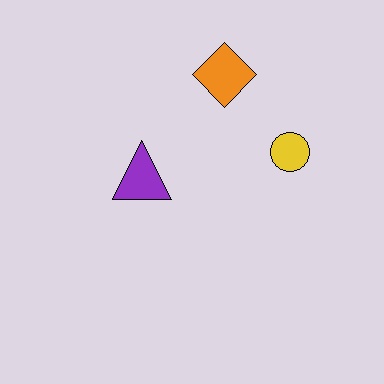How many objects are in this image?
There are 3 objects.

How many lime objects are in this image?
There are no lime objects.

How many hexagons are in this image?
There are no hexagons.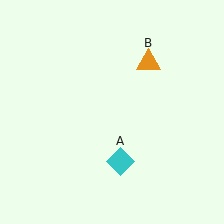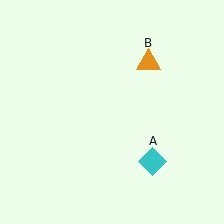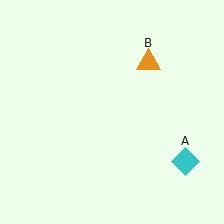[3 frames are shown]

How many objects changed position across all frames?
1 object changed position: cyan diamond (object A).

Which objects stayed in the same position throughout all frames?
Orange triangle (object B) remained stationary.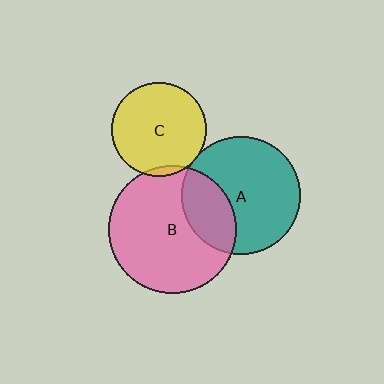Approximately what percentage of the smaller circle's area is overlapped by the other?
Approximately 30%.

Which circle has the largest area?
Circle B (pink).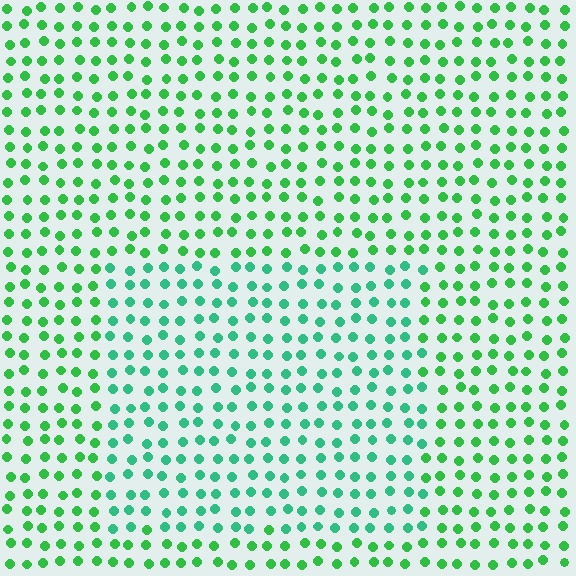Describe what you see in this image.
The image is filled with small green elements in a uniform arrangement. A rectangle-shaped region is visible where the elements are tinted to a slightly different hue, forming a subtle color boundary.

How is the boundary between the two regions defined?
The boundary is defined purely by a slight shift in hue (about 28 degrees). Spacing, size, and orientation are identical on both sides.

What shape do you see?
I see a rectangle.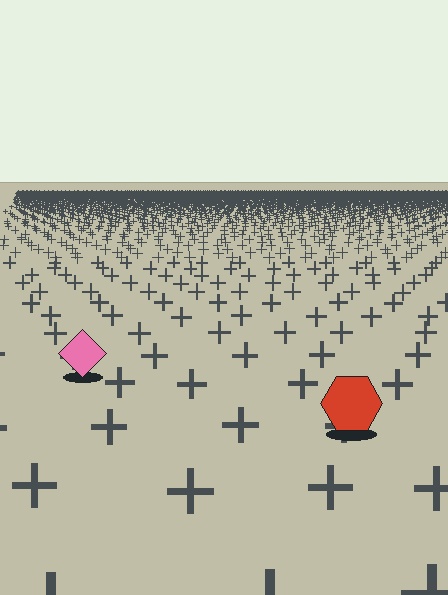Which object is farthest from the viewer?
The pink diamond is farthest from the viewer. It appears smaller and the ground texture around it is denser.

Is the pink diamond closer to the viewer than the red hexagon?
No. The red hexagon is closer — you can tell from the texture gradient: the ground texture is coarser near it.